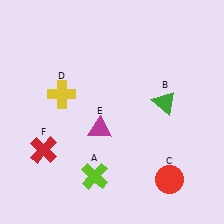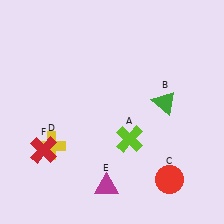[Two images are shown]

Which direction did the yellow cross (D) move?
The yellow cross (D) moved down.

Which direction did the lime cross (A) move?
The lime cross (A) moved up.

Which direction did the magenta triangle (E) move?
The magenta triangle (E) moved down.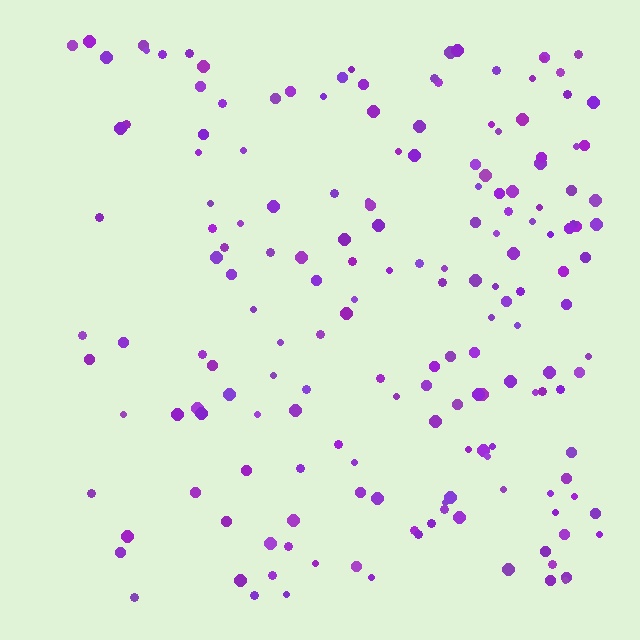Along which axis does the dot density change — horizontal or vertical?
Horizontal.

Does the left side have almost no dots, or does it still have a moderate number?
Still a moderate number, just noticeably fewer than the right.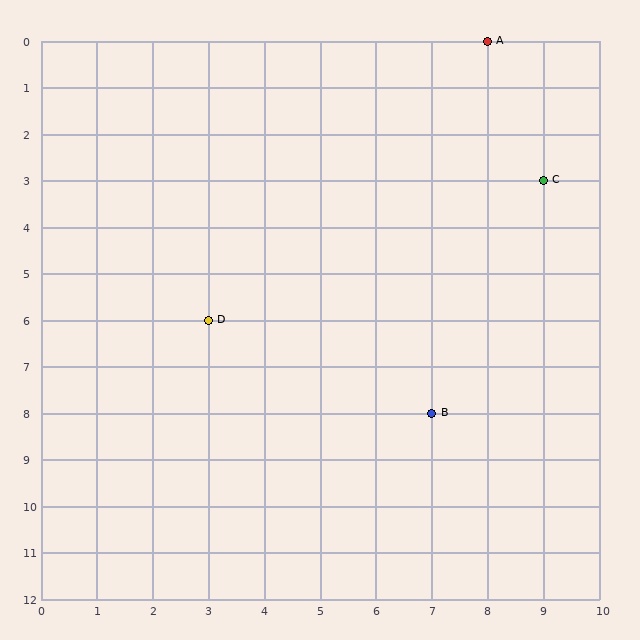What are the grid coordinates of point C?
Point C is at grid coordinates (9, 3).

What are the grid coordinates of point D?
Point D is at grid coordinates (3, 6).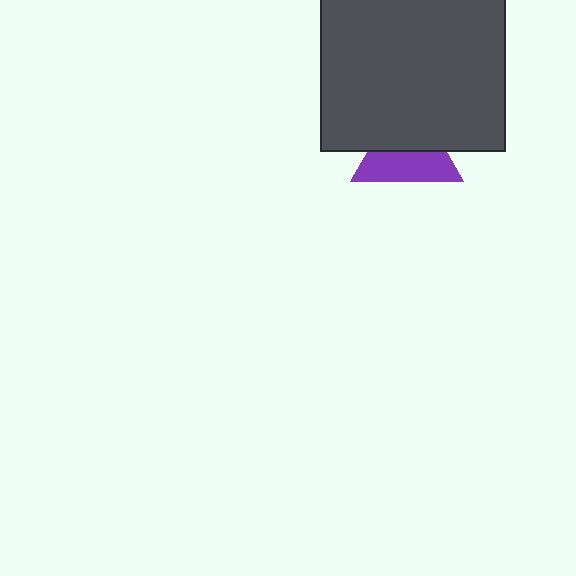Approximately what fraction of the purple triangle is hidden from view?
Roughly 49% of the purple triangle is hidden behind the dark gray square.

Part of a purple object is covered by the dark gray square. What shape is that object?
It is a triangle.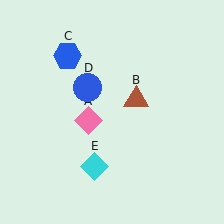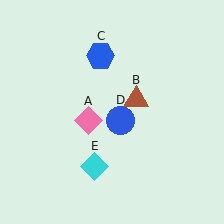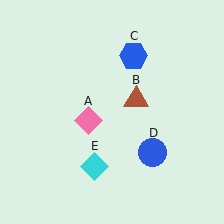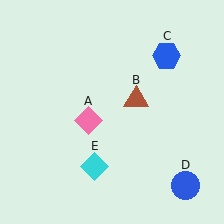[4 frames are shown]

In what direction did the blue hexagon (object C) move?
The blue hexagon (object C) moved right.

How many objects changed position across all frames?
2 objects changed position: blue hexagon (object C), blue circle (object D).